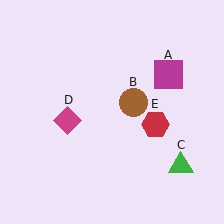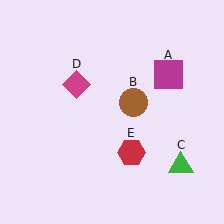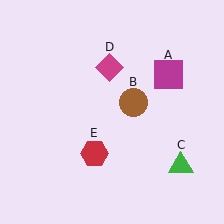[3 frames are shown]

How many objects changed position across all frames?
2 objects changed position: magenta diamond (object D), red hexagon (object E).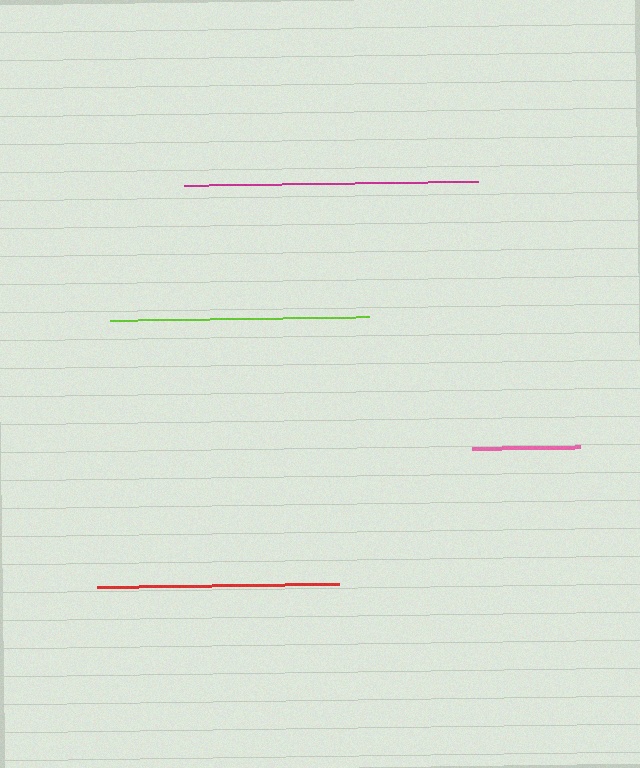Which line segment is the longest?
The magenta line is the longest at approximately 294 pixels.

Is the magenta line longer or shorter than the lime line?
The magenta line is longer than the lime line.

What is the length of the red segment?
The red segment is approximately 242 pixels long.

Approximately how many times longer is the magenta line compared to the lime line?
The magenta line is approximately 1.1 times the length of the lime line.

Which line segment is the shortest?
The pink line is the shortest at approximately 109 pixels.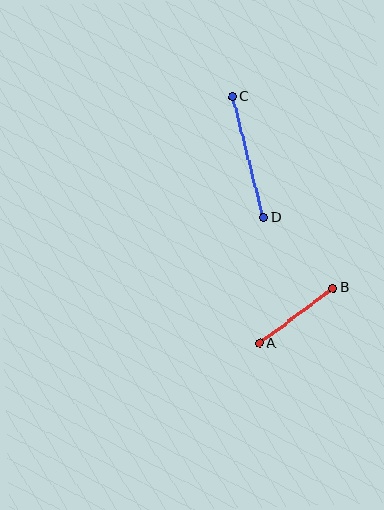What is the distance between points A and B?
The distance is approximately 92 pixels.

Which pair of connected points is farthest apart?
Points C and D are farthest apart.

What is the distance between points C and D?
The distance is approximately 125 pixels.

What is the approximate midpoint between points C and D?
The midpoint is at approximately (248, 157) pixels.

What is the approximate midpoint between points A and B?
The midpoint is at approximately (296, 316) pixels.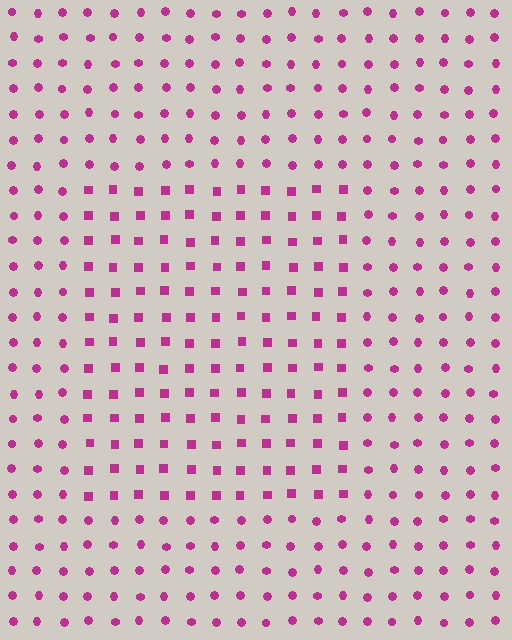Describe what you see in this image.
The image is filled with small magenta elements arranged in a uniform grid. A rectangle-shaped region contains squares, while the surrounding area contains circles. The boundary is defined purely by the change in element shape.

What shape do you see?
I see a rectangle.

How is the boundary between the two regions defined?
The boundary is defined by a change in element shape: squares inside vs. circles outside. All elements share the same color and spacing.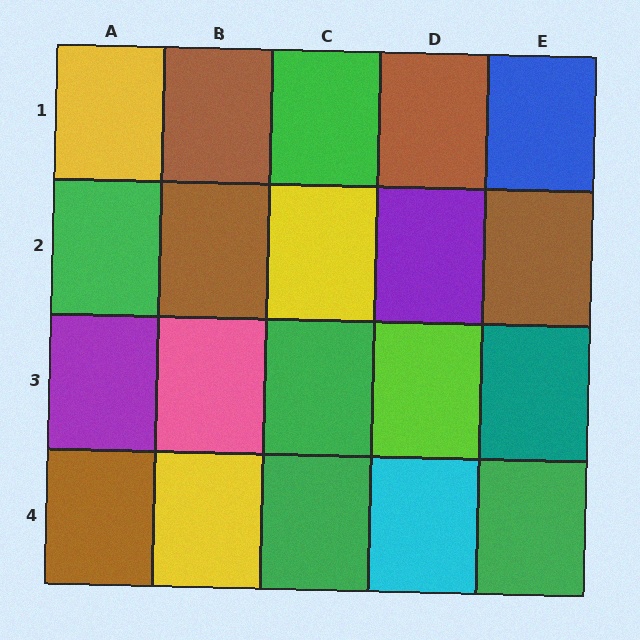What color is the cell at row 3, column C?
Green.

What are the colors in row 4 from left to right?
Brown, yellow, green, cyan, green.